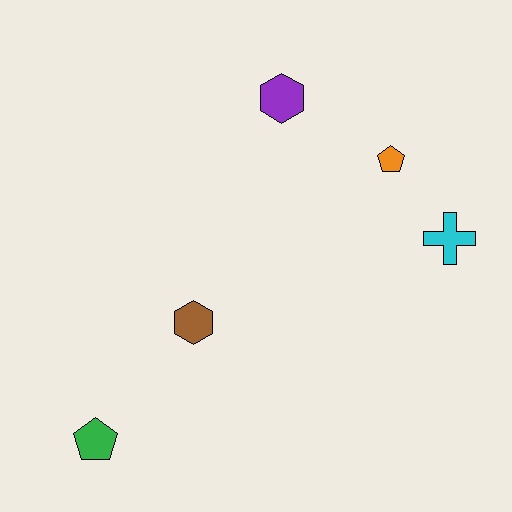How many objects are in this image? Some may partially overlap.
There are 5 objects.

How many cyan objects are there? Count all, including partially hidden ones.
There is 1 cyan object.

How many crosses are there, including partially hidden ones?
There is 1 cross.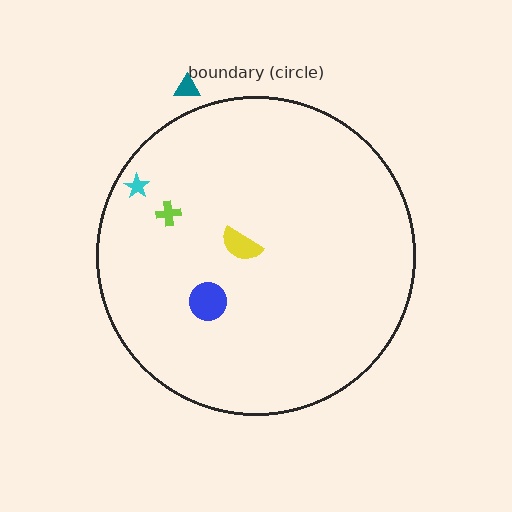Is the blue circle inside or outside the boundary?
Inside.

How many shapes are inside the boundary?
4 inside, 1 outside.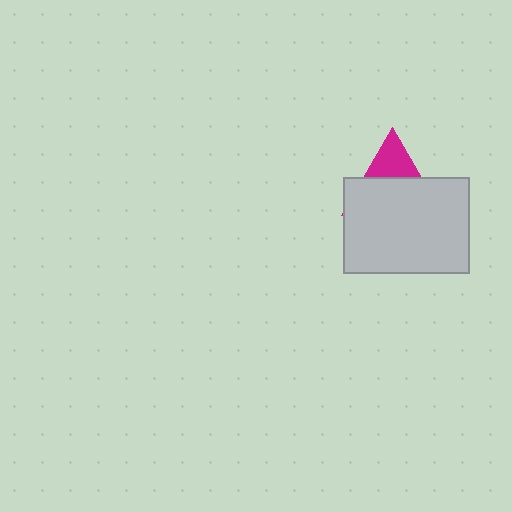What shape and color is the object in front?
The object in front is a light gray rectangle.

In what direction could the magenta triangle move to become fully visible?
The magenta triangle could move up. That would shift it out from behind the light gray rectangle entirely.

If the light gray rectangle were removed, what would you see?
You would see the complete magenta triangle.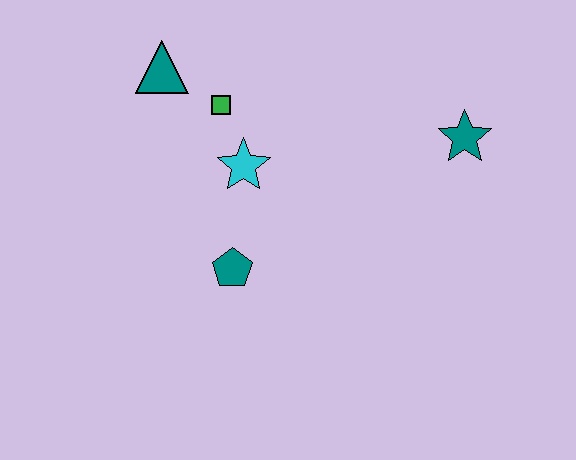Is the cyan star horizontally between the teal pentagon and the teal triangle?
No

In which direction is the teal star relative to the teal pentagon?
The teal star is to the right of the teal pentagon.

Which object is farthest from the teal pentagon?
The teal star is farthest from the teal pentagon.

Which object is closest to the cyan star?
The green square is closest to the cyan star.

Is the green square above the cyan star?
Yes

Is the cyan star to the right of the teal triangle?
Yes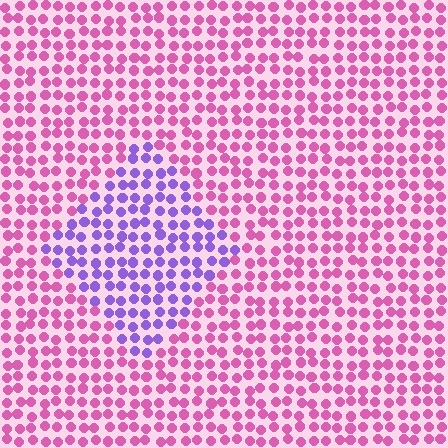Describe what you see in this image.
The image is filled with small pink elements in a uniform arrangement. A diamond-shaped region is visible where the elements are tinted to a slightly different hue, forming a subtle color boundary.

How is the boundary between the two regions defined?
The boundary is defined purely by a slight shift in hue (about 54 degrees). Spacing, size, and orientation are identical on both sides.